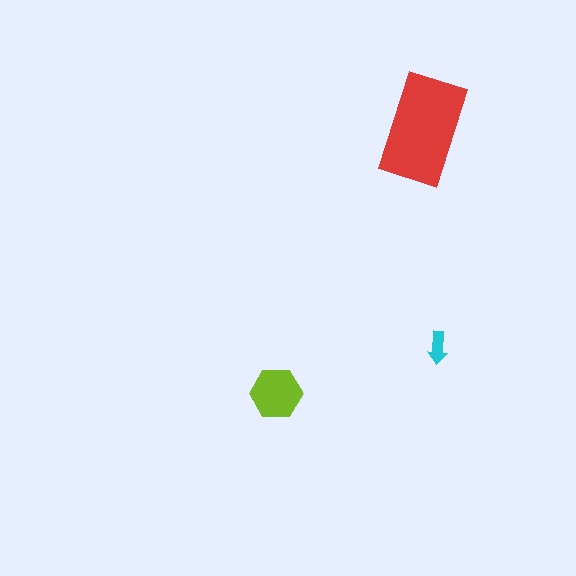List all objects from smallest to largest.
The cyan arrow, the lime hexagon, the red rectangle.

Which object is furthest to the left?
The lime hexagon is leftmost.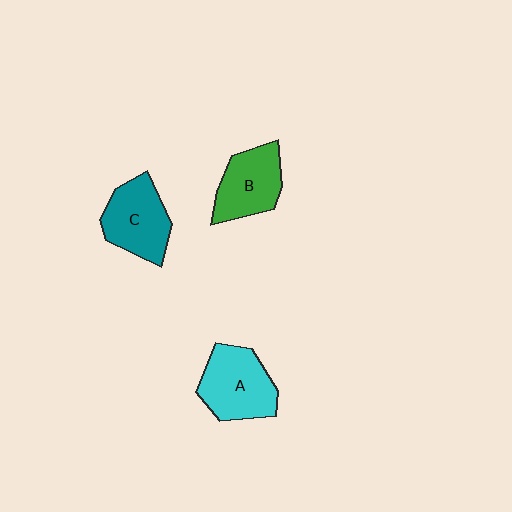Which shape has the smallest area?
Shape B (green).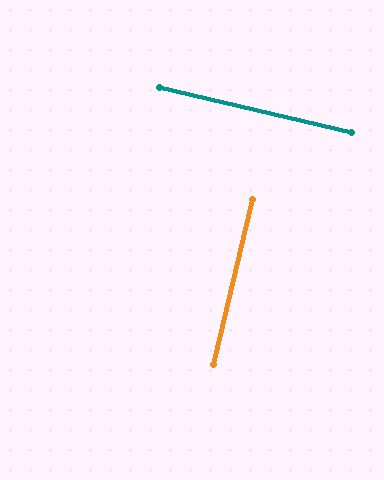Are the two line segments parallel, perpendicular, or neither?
Perpendicular — they meet at approximately 90°.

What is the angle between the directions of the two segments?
Approximately 90 degrees.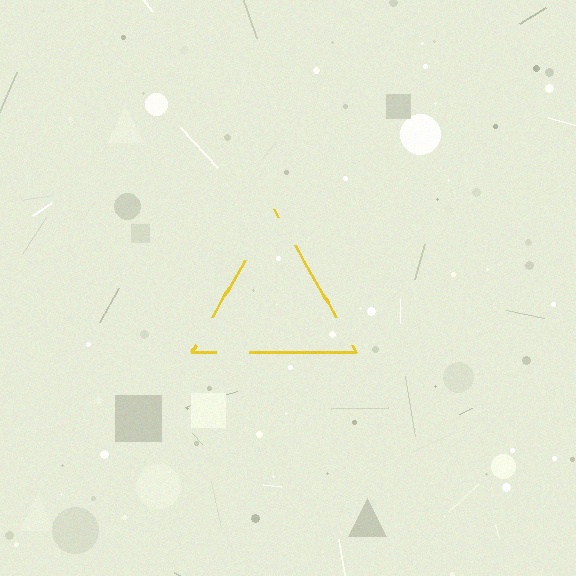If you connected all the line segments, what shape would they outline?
They would outline a triangle.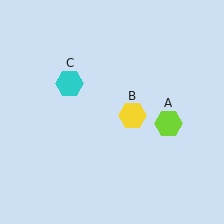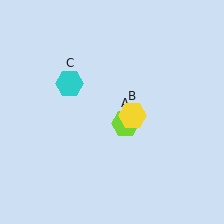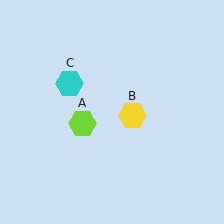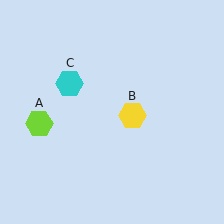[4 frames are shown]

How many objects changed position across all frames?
1 object changed position: lime hexagon (object A).